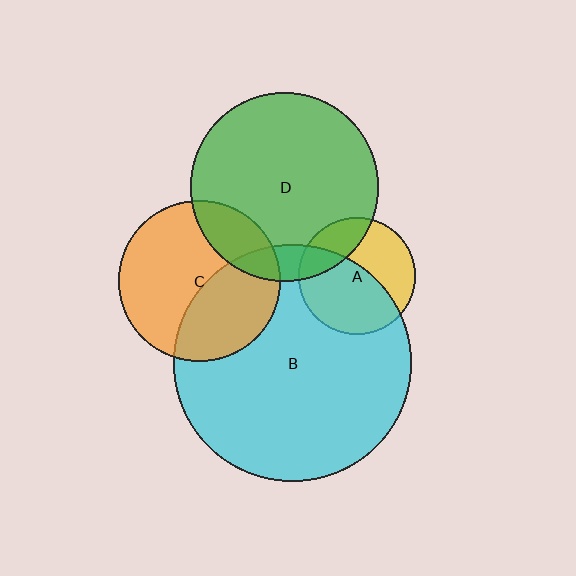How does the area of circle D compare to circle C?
Approximately 1.4 times.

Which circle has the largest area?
Circle B (cyan).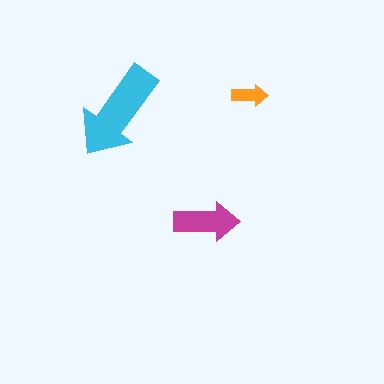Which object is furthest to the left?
The cyan arrow is leftmost.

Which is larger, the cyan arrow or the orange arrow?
The cyan one.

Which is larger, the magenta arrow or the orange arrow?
The magenta one.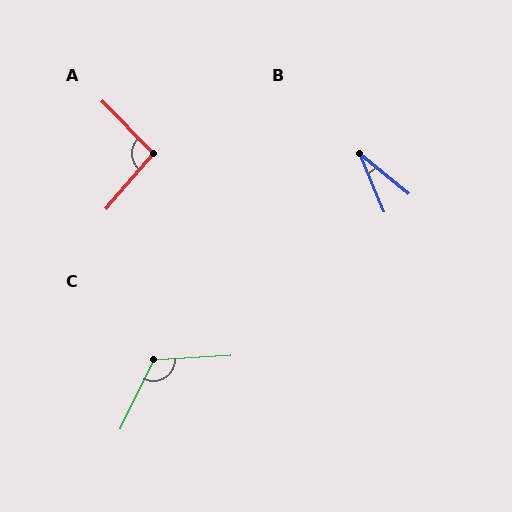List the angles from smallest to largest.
B (28°), A (95°), C (120°).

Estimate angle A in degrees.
Approximately 95 degrees.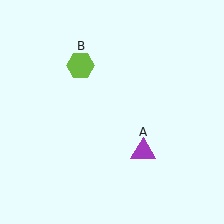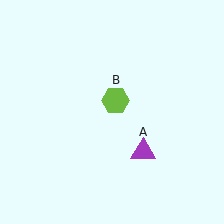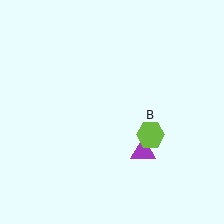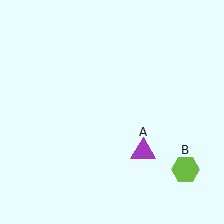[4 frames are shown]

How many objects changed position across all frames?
1 object changed position: lime hexagon (object B).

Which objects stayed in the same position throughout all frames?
Purple triangle (object A) remained stationary.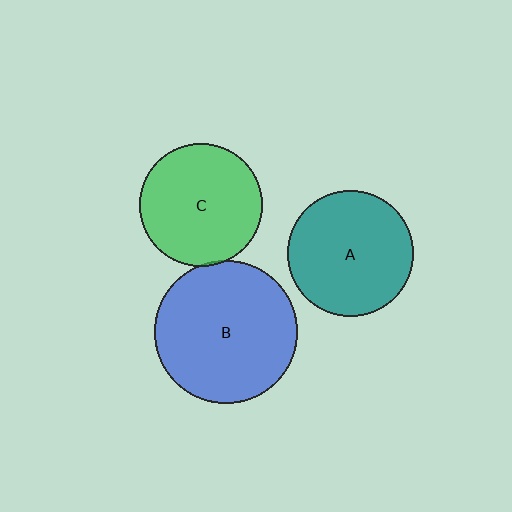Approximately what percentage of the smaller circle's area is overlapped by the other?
Approximately 5%.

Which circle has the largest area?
Circle B (blue).